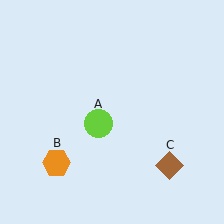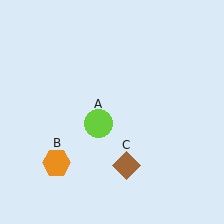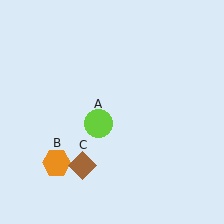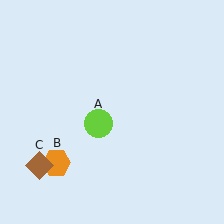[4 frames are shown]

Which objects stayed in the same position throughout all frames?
Lime circle (object A) and orange hexagon (object B) remained stationary.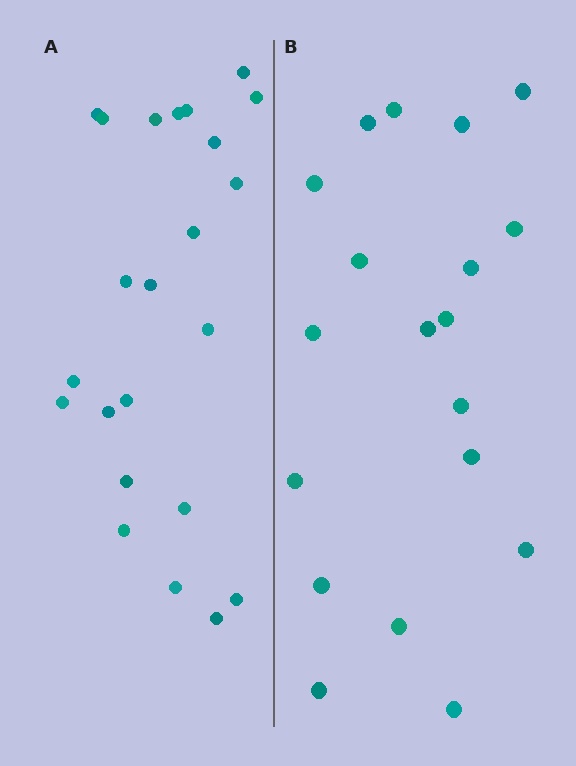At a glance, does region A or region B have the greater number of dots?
Region A (the left region) has more dots.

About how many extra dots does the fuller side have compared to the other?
Region A has about 4 more dots than region B.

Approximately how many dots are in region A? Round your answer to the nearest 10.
About 20 dots. (The exact count is 23, which rounds to 20.)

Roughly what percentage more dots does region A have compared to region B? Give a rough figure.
About 20% more.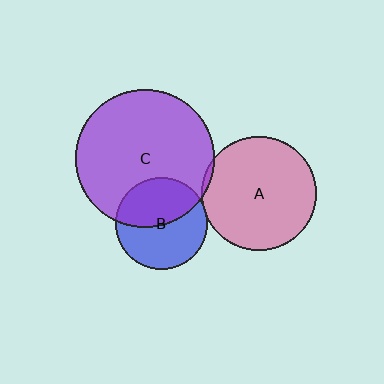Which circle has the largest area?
Circle C (purple).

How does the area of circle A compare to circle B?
Approximately 1.6 times.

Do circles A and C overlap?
Yes.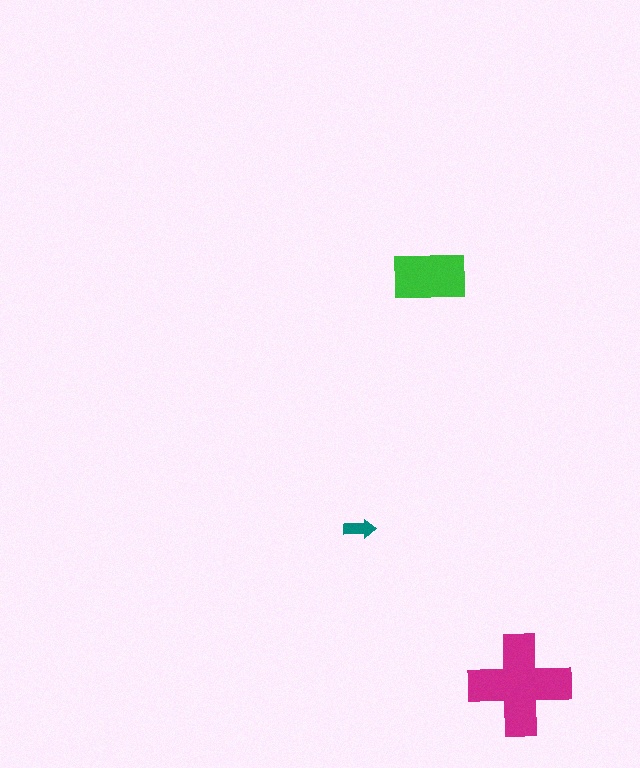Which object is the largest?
The magenta cross.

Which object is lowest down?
The magenta cross is bottommost.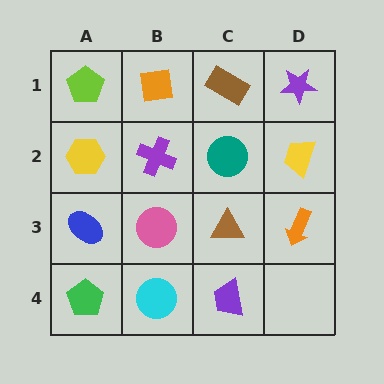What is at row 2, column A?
A yellow hexagon.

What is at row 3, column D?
An orange arrow.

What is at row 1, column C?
A brown rectangle.